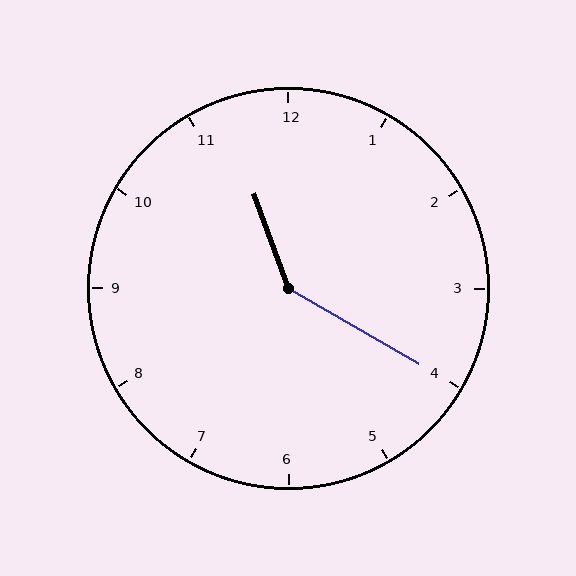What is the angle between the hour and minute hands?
Approximately 140 degrees.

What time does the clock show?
11:20.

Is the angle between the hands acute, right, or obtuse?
It is obtuse.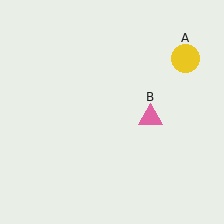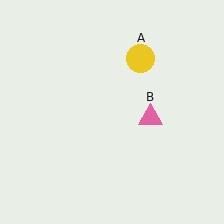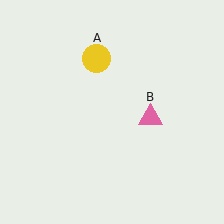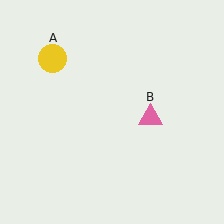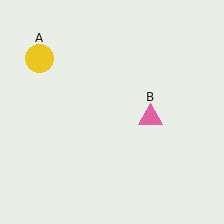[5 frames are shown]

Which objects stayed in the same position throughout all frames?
Pink triangle (object B) remained stationary.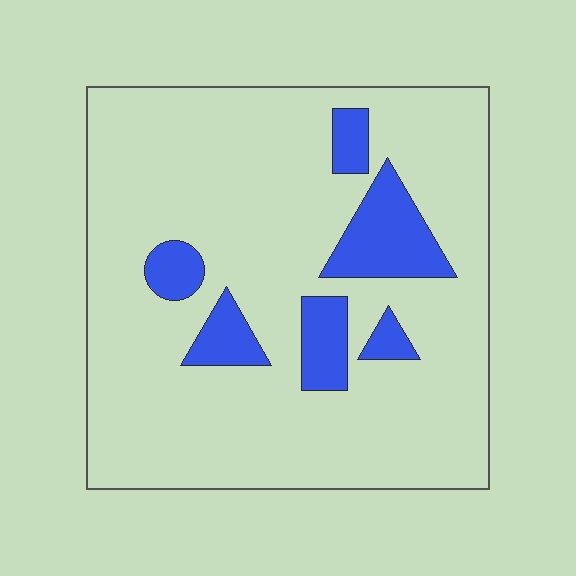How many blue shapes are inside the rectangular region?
6.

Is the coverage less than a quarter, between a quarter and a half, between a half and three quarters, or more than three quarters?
Less than a quarter.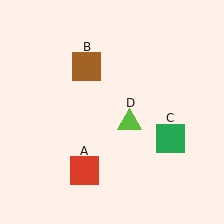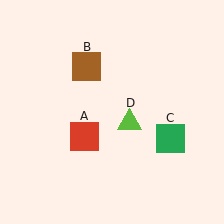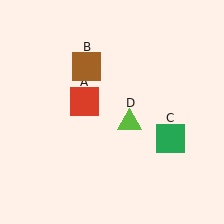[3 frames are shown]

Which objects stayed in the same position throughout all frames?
Brown square (object B) and green square (object C) and lime triangle (object D) remained stationary.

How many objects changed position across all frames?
1 object changed position: red square (object A).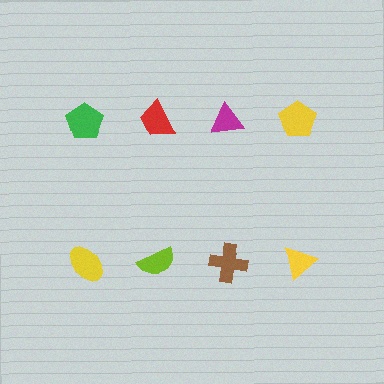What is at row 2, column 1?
A yellow ellipse.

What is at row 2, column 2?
A lime semicircle.